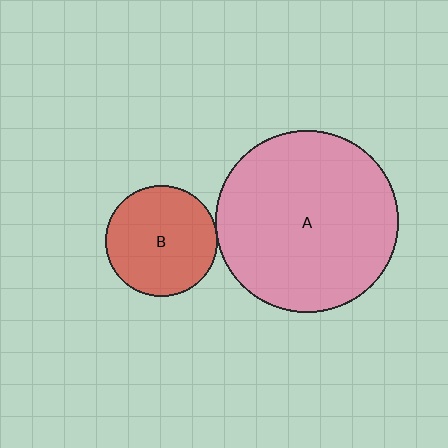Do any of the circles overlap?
No, none of the circles overlap.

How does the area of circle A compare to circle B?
Approximately 2.7 times.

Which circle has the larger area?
Circle A (pink).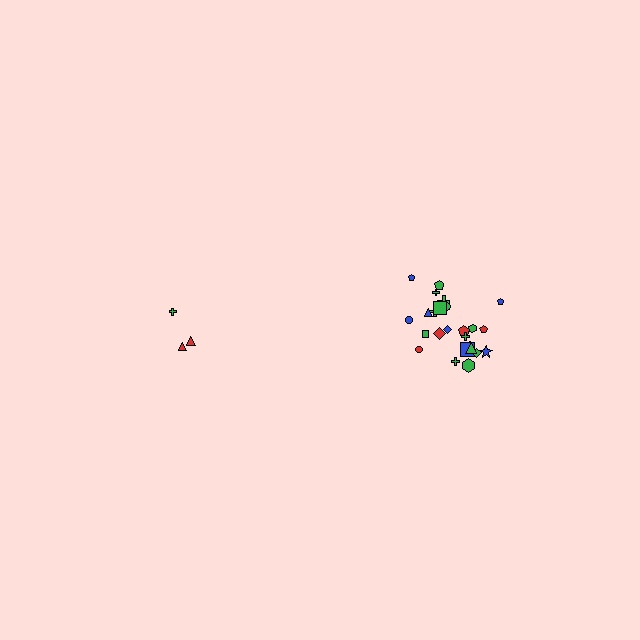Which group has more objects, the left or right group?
The right group.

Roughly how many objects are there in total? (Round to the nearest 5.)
Roughly 30 objects in total.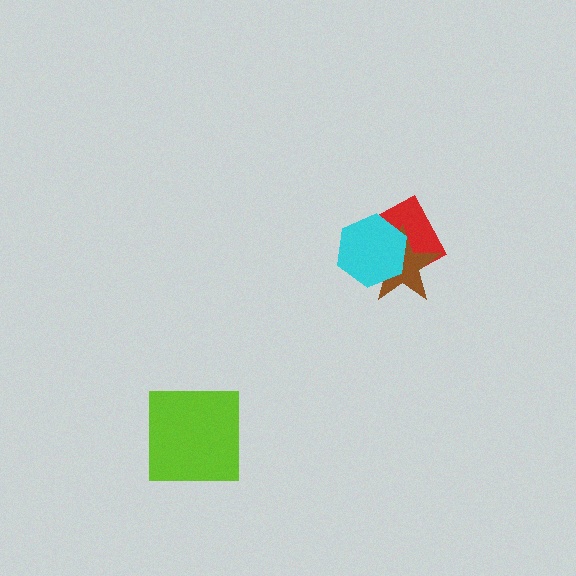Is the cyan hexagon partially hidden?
No, no other shape covers it.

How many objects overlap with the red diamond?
2 objects overlap with the red diamond.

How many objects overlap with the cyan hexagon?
2 objects overlap with the cyan hexagon.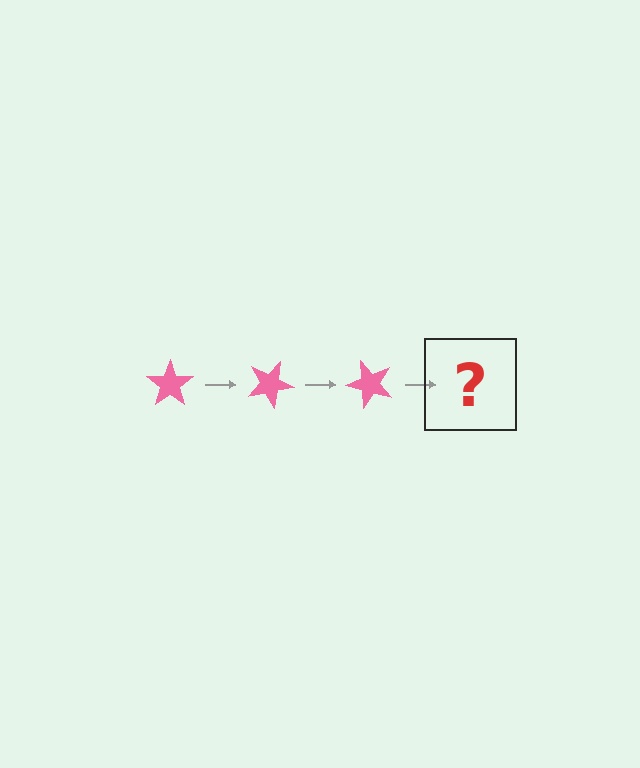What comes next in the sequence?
The next element should be a pink star rotated 75 degrees.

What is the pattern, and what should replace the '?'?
The pattern is that the star rotates 25 degrees each step. The '?' should be a pink star rotated 75 degrees.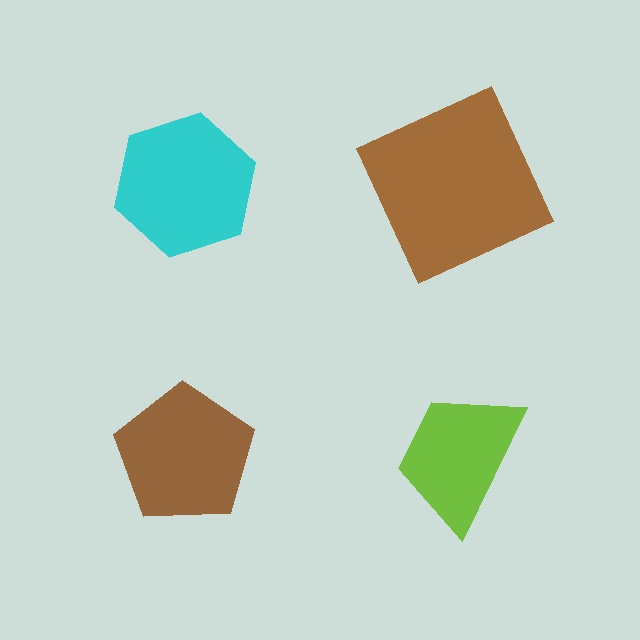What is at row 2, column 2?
A lime trapezoid.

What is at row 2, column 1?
A brown pentagon.